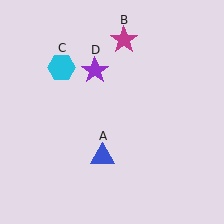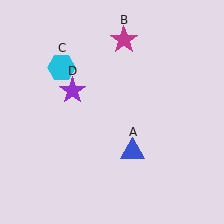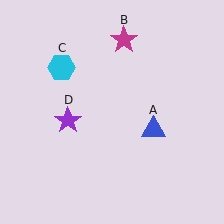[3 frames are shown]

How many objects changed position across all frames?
2 objects changed position: blue triangle (object A), purple star (object D).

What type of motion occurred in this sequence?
The blue triangle (object A), purple star (object D) rotated counterclockwise around the center of the scene.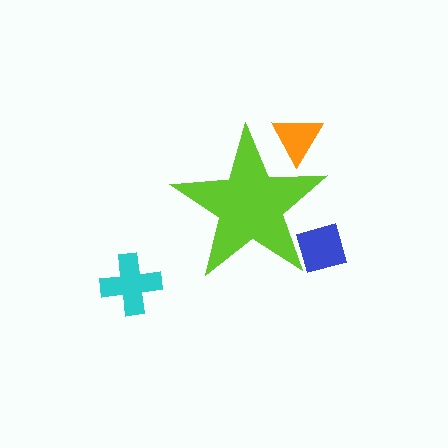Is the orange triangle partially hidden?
Yes, the orange triangle is partially hidden behind the lime star.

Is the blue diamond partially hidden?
Yes, the blue diamond is partially hidden behind the lime star.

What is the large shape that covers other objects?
A lime star.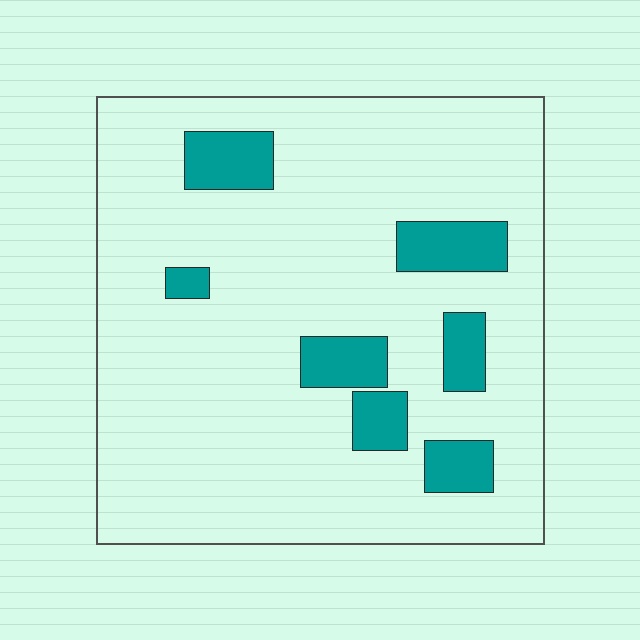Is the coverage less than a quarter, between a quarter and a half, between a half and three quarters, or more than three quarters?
Less than a quarter.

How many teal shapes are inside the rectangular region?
7.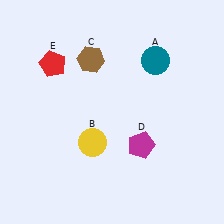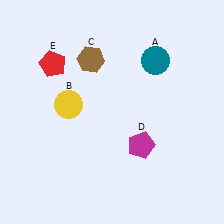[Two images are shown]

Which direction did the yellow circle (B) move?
The yellow circle (B) moved up.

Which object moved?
The yellow circle (B) moved up.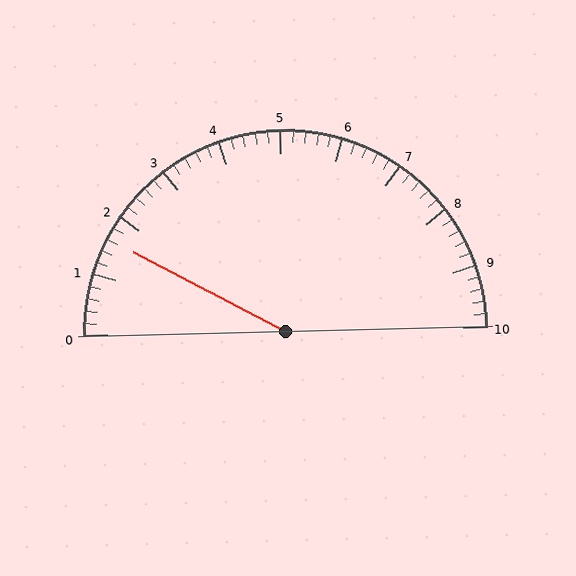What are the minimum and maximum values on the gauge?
The gauge ranges from 0 to 10.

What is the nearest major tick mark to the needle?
The nearest major tick mark is 2.